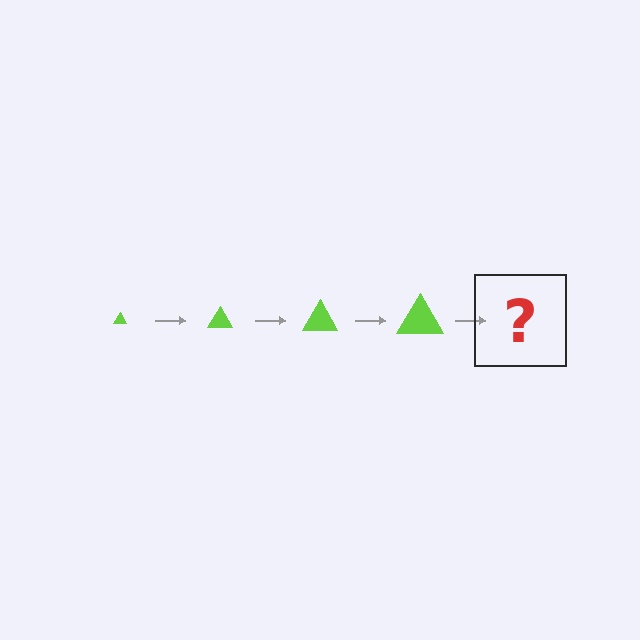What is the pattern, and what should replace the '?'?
The pattern is that the triangle gets progressively larger each step. The '?' should be a lime triangle, larger than the previous one.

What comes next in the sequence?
The next element should be a lime triangle, larger than the previous one.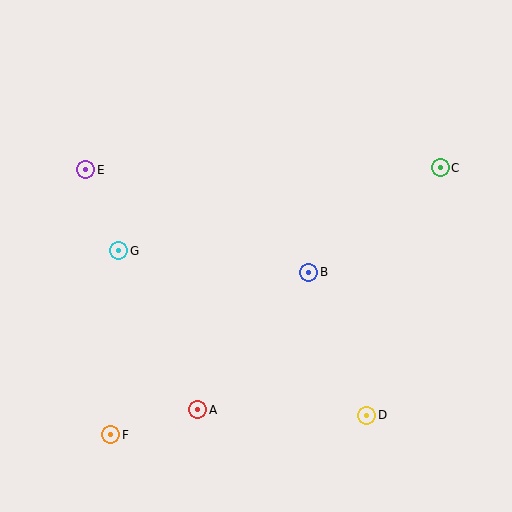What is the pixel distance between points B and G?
The distance between B and G is 191 pixels.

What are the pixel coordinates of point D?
Point D is at (367, 415).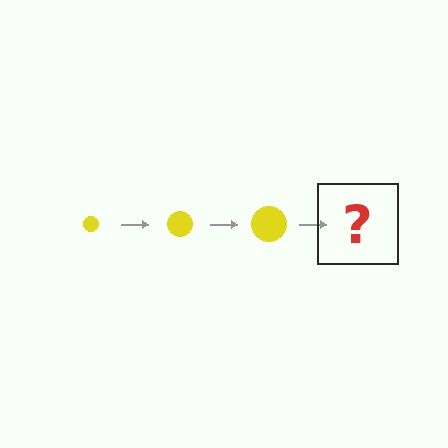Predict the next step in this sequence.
The next step is a yellow circle, larger than the previous one.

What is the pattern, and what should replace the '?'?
The pattern is that the circle gets progressively larger each step. The '?' should be a yellow circle, larger than the previous one.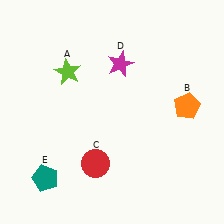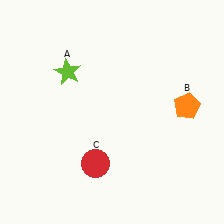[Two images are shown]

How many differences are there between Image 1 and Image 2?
There are 2 differences between the two images.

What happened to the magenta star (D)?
The magenta star (D) was removed in Image 2. It was in the top-right area of Image 1.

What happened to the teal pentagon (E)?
The teal pentagon (E) was removed in Image 2. It was in the bottom-left area of Image 1.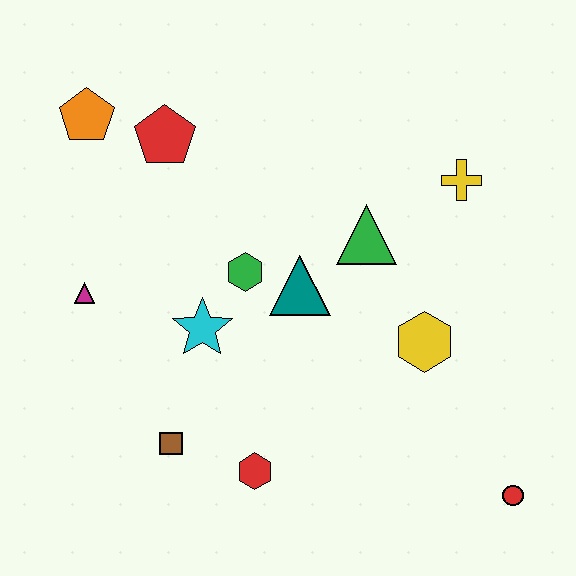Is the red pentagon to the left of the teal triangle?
Yes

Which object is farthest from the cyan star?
The red circle is farthest from the cyan star.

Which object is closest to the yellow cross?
The green triangle is closest to the yellow cross.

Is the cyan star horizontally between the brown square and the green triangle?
Yes